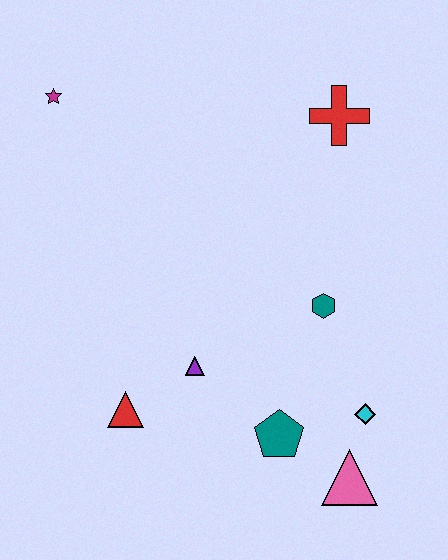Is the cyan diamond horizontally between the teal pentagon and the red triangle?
No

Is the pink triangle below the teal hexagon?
Yes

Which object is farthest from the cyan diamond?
The magenta star is farthest from the cyan diamond.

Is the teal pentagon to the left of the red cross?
Yes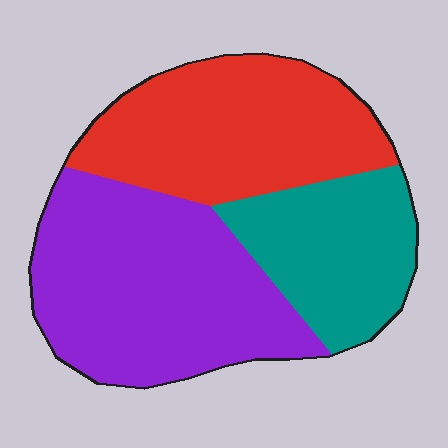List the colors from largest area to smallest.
From largest to smallest: purple, red, teal.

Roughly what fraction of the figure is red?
Red takes up about one third (1/3) of the figure.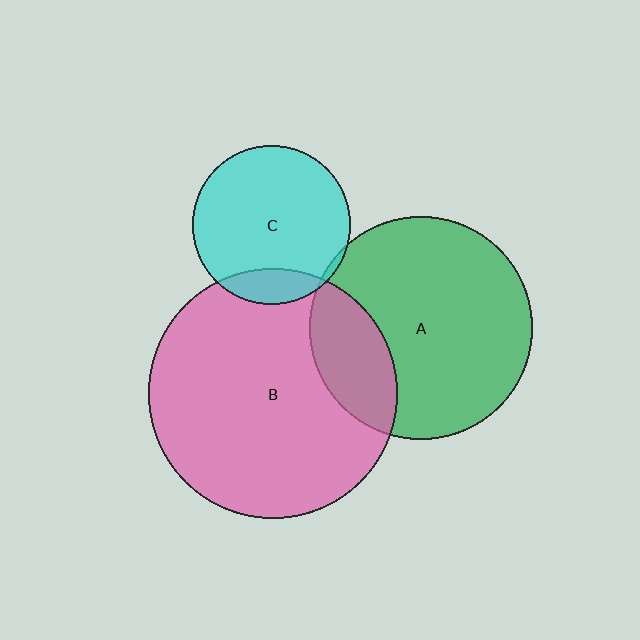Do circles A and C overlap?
Yes.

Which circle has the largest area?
Circle B (pink).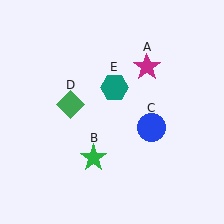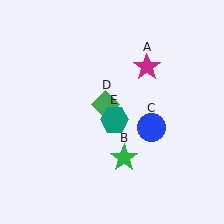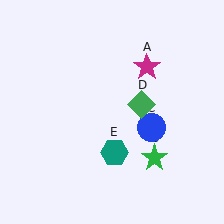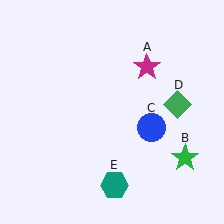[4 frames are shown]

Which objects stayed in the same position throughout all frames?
Magenta star (object A) and blue circle (object C) remained stationary.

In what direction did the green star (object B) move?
The green star (object B) moved right.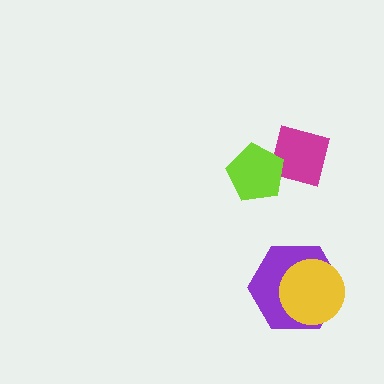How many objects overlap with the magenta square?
1 object overlaps with the magenta square.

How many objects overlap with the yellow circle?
1 object overlaps with the yellow circle.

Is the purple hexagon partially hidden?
Yes, it is partially covered by another shape.